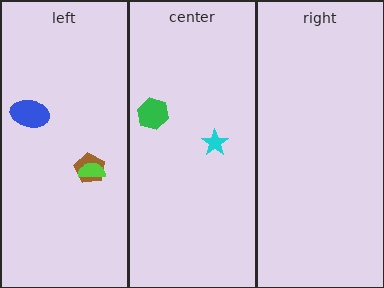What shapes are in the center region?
The cyan star, the green hexagon.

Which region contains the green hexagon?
The center region.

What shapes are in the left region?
The brown pentagon, the lime semicircle, the blue ellipse.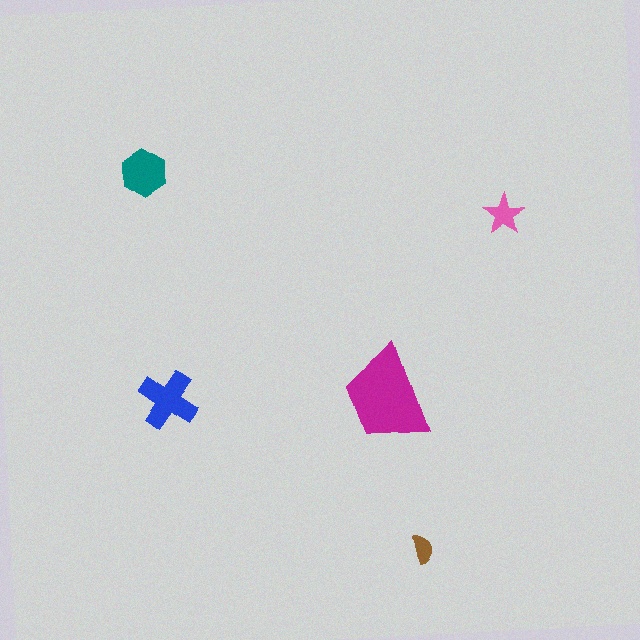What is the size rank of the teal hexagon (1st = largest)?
3rd.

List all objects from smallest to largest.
The brown semicircle, the pink star, the teal hexagon, the blue cross, the magenta trapezoid.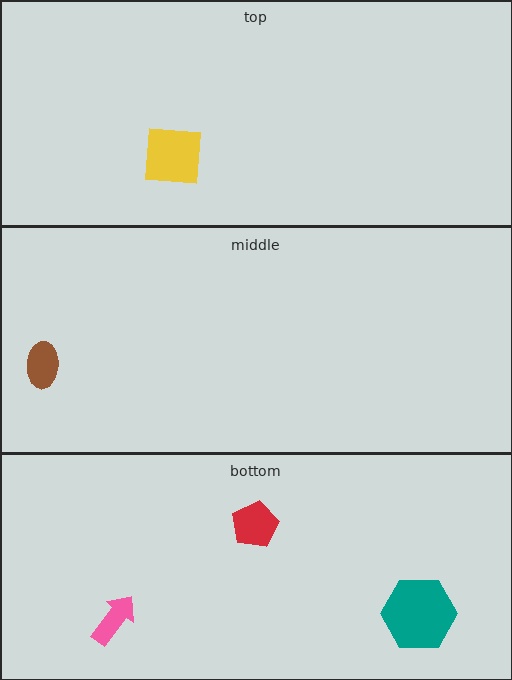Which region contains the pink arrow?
The bottom region.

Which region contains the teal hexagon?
The bottom region.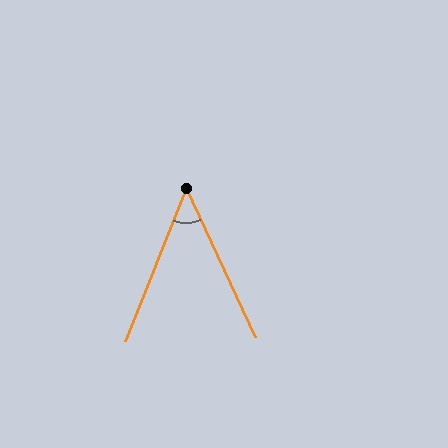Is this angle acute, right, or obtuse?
It is acute.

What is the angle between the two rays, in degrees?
Approximately 47 degrees.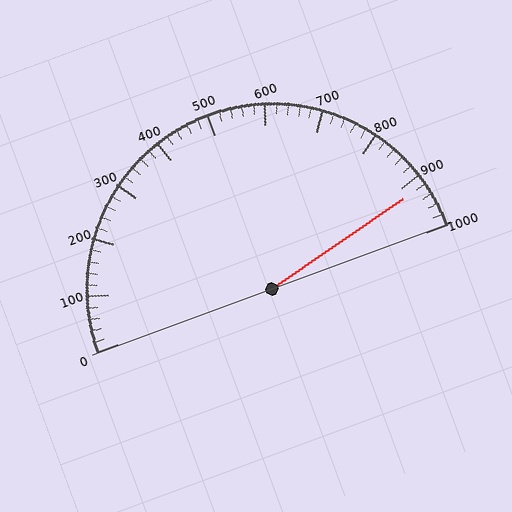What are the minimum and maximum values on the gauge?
The gauge ranges from 0 to 1000.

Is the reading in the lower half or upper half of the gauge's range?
The reading is in the upper half of the range (0 to 1000).